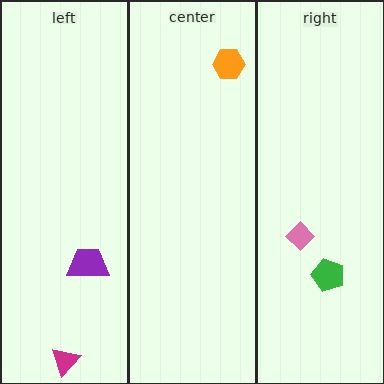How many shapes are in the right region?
2.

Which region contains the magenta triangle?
The left region.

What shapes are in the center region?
The orange hexagon.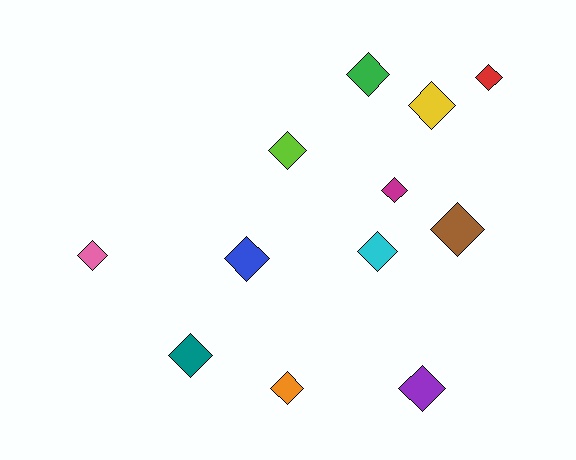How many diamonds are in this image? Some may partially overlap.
There are 12 diamonds.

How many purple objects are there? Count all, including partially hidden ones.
There is 1 purple object.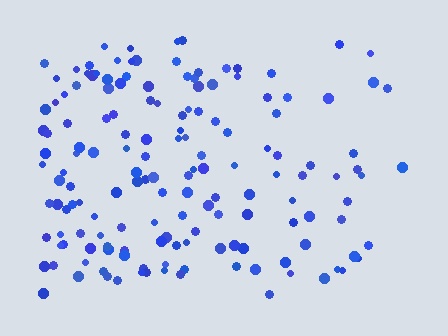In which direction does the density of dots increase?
From right to left, with the left side densest.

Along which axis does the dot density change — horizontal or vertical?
Horizontal.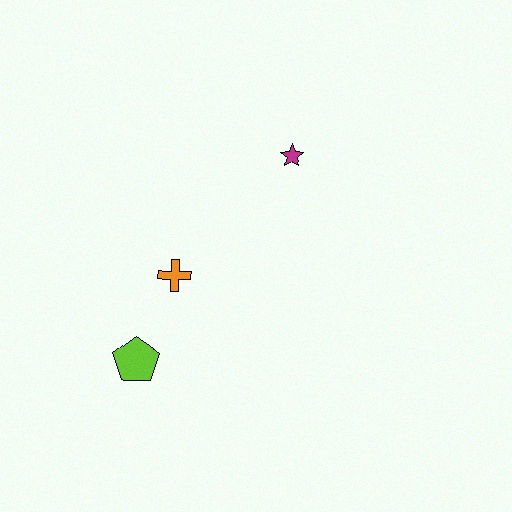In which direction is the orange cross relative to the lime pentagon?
The orange cross is above the lime pentagon.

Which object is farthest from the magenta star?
The lime pentagon is farthest from the magenta star.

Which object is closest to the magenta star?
The orange cross is closest to the magenta star.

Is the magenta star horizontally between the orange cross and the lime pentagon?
No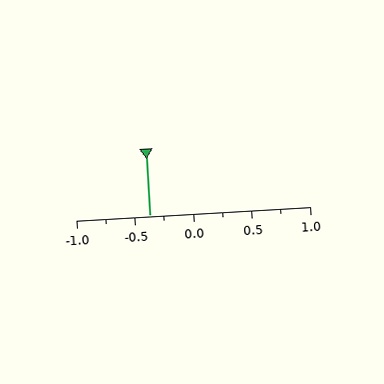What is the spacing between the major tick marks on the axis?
The major ticks are spaced 0.5 apart.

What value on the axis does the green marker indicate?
The marker indicates approximately -0.38.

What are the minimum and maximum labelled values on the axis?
The axis runs from -1.0 to 1.0.